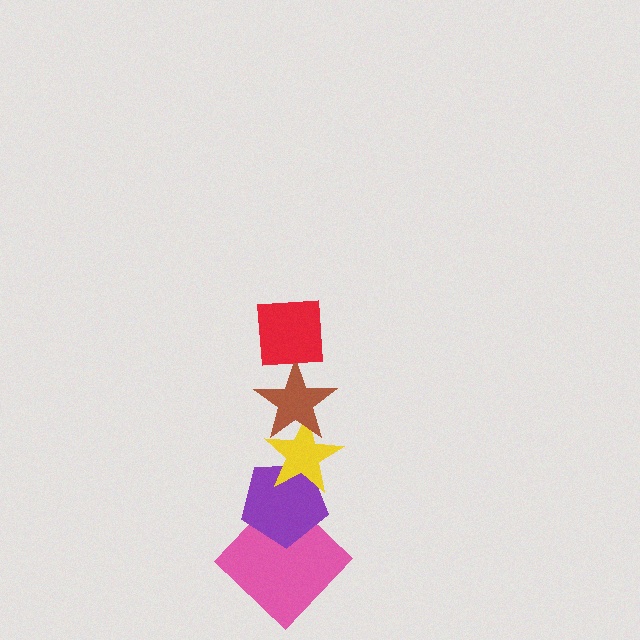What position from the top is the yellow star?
The yellow star is 3rd from the top.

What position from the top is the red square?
The red square is 1st from the top.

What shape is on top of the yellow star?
The brown star is on top of the yellow star.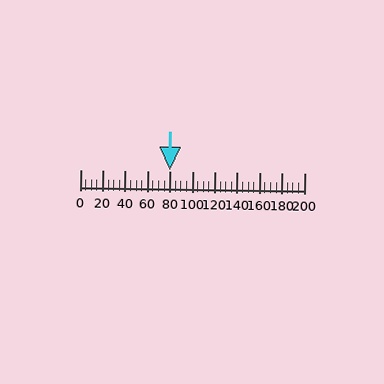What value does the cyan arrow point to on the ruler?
The cyan arrow points to approximately 80.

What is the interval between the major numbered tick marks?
The major tick marks are spaced 20 units apart.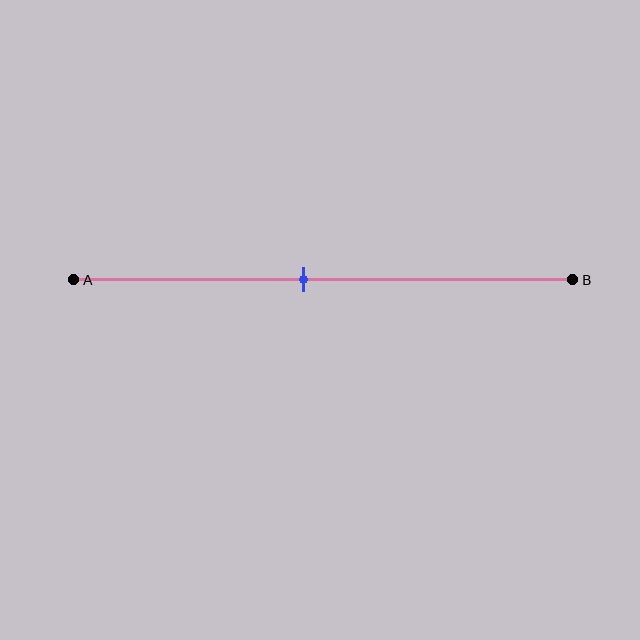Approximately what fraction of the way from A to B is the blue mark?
The blue mark is approximately 45% of the way from A to B.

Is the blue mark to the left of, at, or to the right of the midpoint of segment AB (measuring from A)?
The blue mark is to the left of the midpoint of segment AB.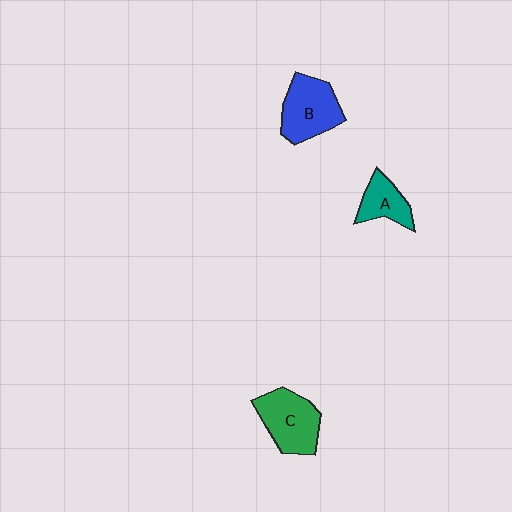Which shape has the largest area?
Shape B (blue).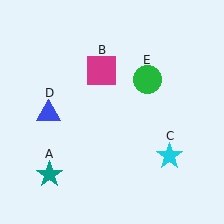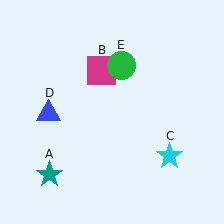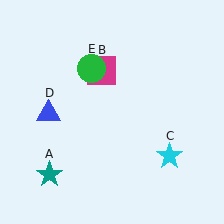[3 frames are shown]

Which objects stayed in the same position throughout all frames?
Teal star (object A) and magenta square (object B) and cyan star (object C) and blue triangle (object D) remained stationary.